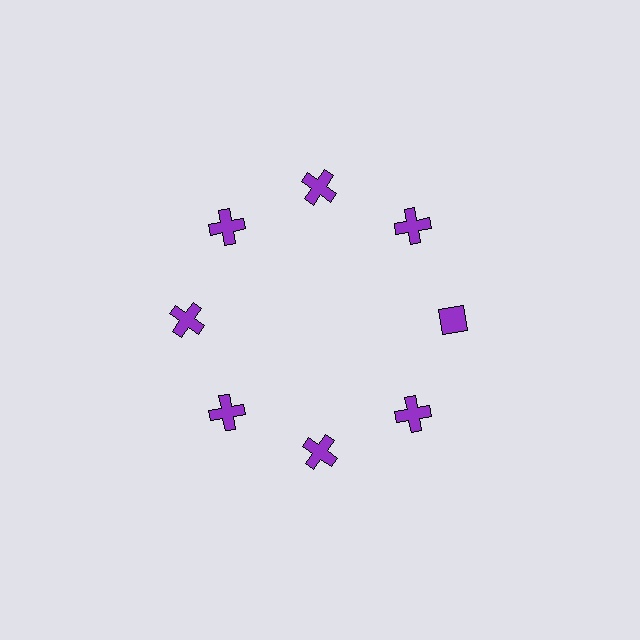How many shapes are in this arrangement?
There are 8 shapes arranged in a ring pattern.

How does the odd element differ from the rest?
It has a different shape: diamond instead of cross.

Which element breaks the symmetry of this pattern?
The purple diamond at roughly the 3 o'clock position breaks the symmetry. All other shapes are purple crosses.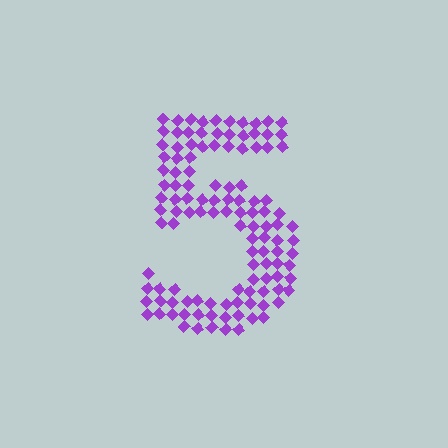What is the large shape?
The large shape is the digit 5.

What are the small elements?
The small elements are diamonds.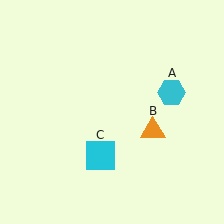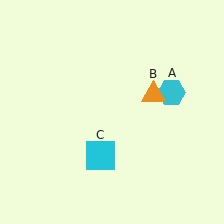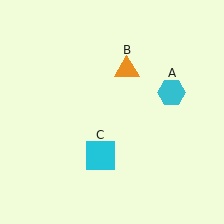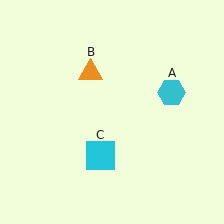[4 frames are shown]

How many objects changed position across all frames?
1 object changed position: orange triangle (object B).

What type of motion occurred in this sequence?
The orange triangle (object B) rotated counterclockwise around the center of the scene.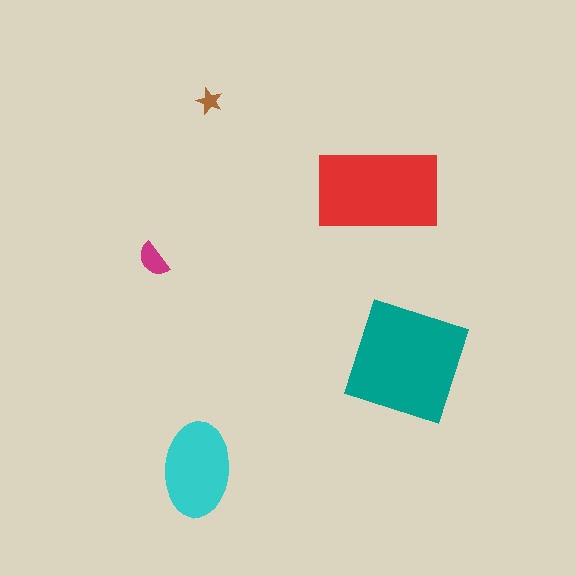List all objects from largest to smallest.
The teal square, the red rectangle, the cyan ellipse, the magenta semicircle, the brown star.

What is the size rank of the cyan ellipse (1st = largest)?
3rd.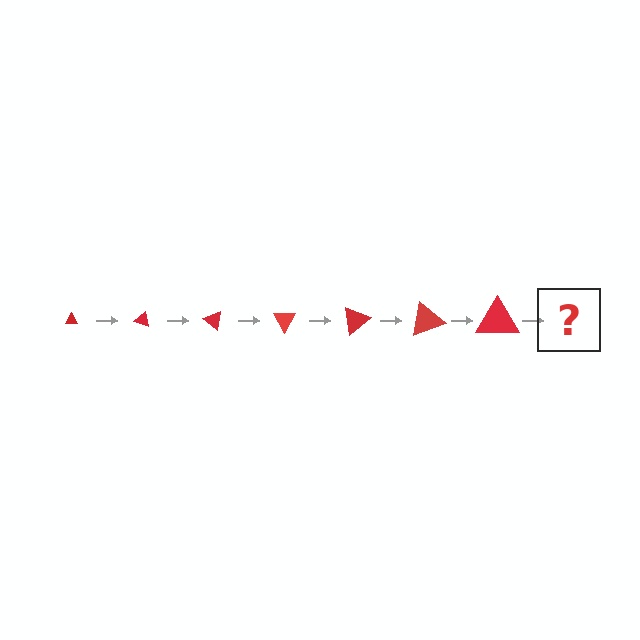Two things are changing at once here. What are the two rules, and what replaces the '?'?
The two rules are that the triangle grows larger each step and it rotates 20 degrees each step. The '?' should be a triangle, larger than the previous one and rotated 140 degrees from the start.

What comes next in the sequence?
The next element should be a triangle, larger than the previous one and rotated 140 degrees from the start.